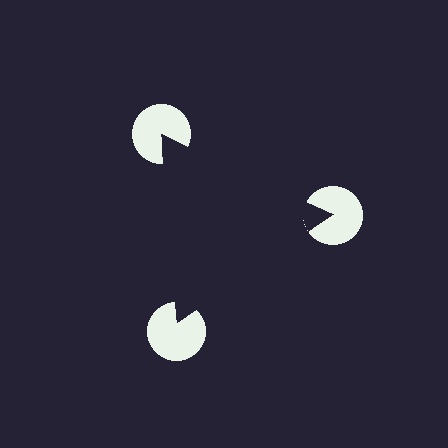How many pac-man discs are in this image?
There are 3 — one at each vertex of the illusory triangle.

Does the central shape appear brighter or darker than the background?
It typically appears slightly darker than the background, even though no actual brightness change is drawn.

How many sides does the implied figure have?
3 sides.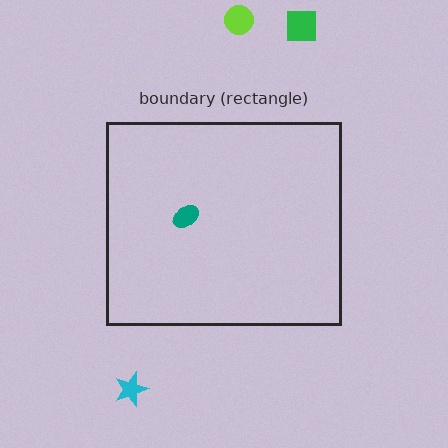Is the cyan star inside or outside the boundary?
Outside.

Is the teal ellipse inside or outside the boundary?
Inside.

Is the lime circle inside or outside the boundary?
Outside.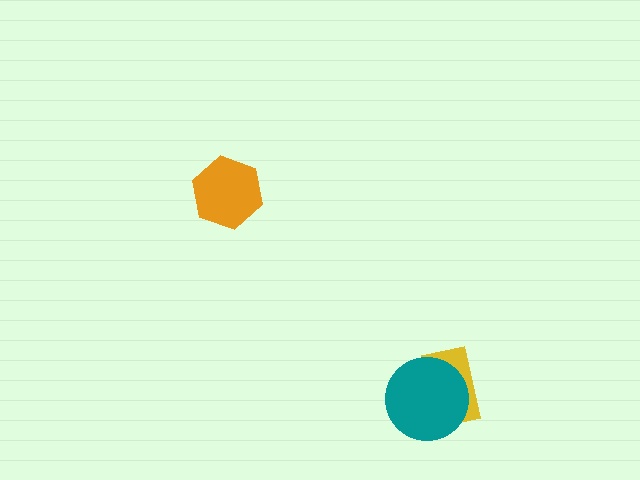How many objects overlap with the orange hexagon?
0 objects overlap with the orange hexagon.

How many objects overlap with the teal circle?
1 object overlaps with the teal circle.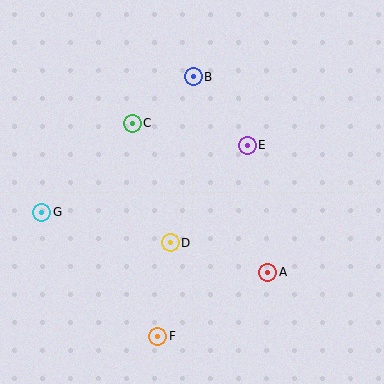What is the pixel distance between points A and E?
The distance between A and E is 129 pixels.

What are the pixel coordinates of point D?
Point D is at (170, 243).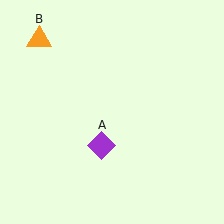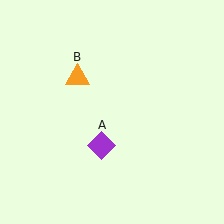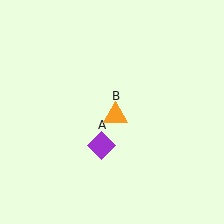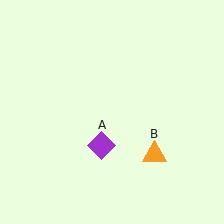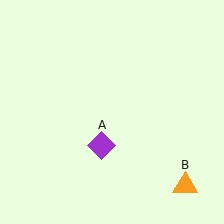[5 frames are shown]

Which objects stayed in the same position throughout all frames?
Purple diamond (object A) remained stationary.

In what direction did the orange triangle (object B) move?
The orange triangle (object B) moved down and to the right.